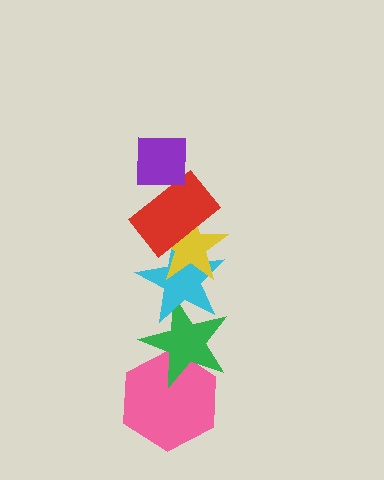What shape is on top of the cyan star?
The yellow star is on top of the cyan star.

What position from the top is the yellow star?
The yellow star is 3rd from the top.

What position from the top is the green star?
The green star is 5th from the top.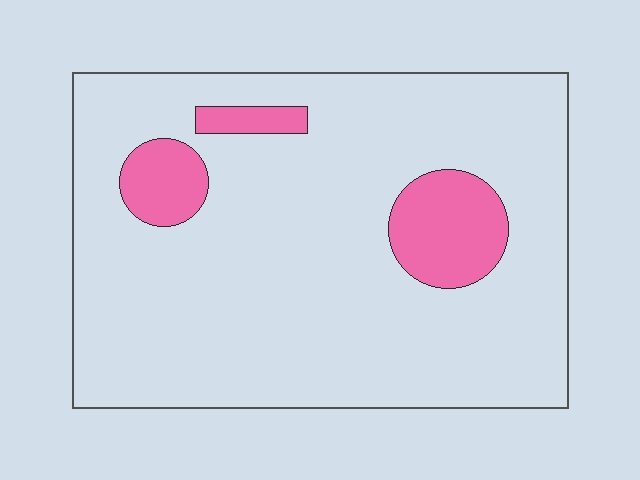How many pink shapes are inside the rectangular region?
3.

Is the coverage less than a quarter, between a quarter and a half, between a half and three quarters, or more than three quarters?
Less than a quarter.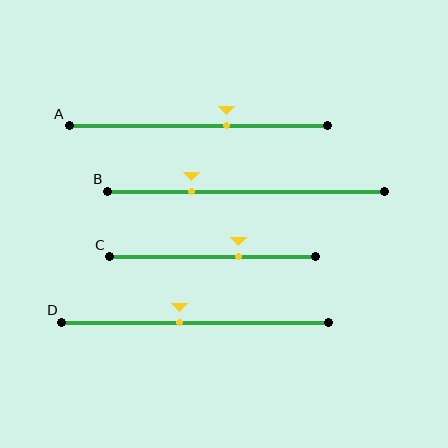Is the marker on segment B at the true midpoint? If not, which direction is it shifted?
No, the marker on segment B is shifted to the left by about 20% of the segment length.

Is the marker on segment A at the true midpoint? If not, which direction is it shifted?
No, the marker on segment A is shifted to the right by about 11% of the segment length.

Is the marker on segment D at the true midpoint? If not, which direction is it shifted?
No, the marker on segment D is shifted to the left by about 6% of the segment length.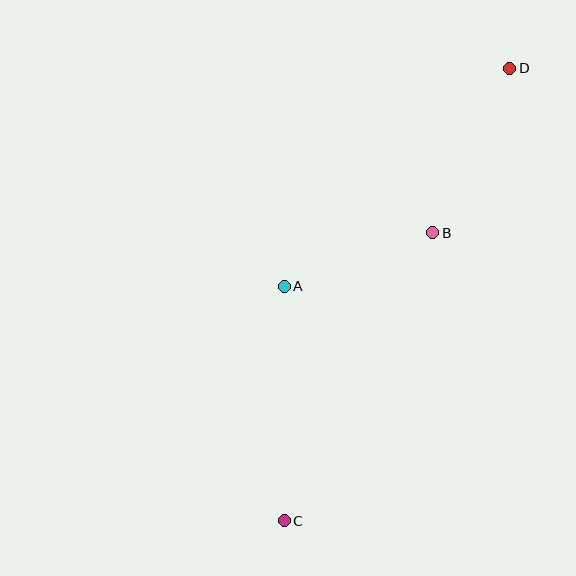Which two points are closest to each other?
Points A and B are closest to each other.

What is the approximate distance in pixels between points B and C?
The distance between B and C is approximately 324 pixels.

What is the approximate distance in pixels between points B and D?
The distance between B and D is approximately 182 pixels.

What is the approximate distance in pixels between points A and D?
The distance between A and D is approximately 314 pixels.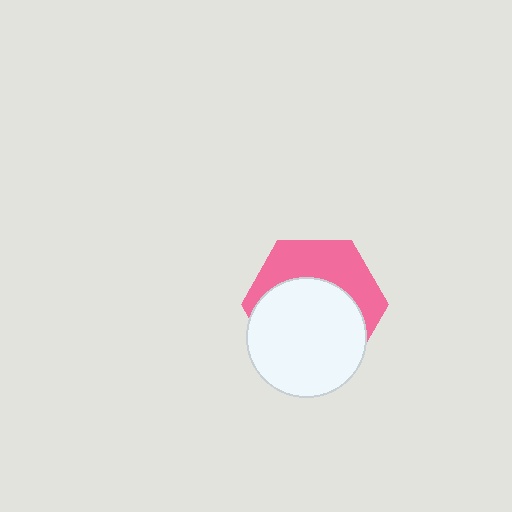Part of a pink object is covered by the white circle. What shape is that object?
It is a hexagon.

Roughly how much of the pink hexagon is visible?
A small part of it is visible (roughly 41%).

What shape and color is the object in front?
The object in front is a white circle.